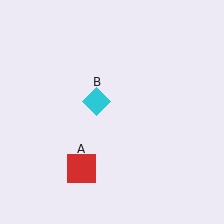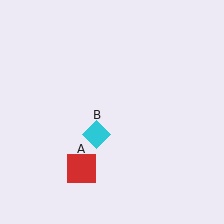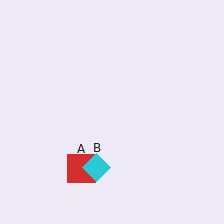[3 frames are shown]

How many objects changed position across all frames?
1 object changed position: cyan diamond (object B).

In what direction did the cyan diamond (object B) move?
The cyan diamond (object B) moved down.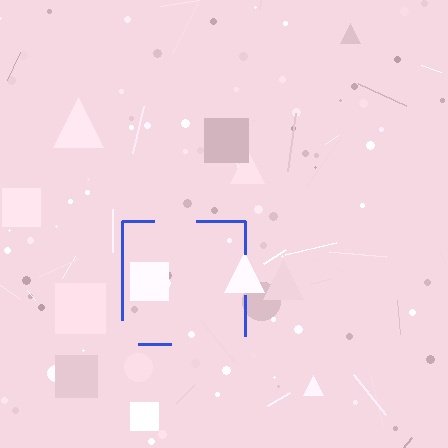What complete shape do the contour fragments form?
The contour fragments form a square.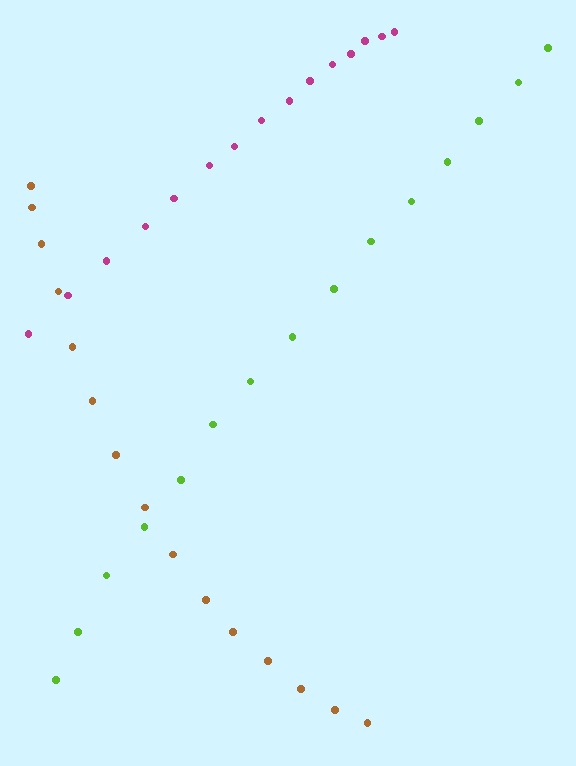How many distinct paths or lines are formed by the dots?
There are 3 distinct paths.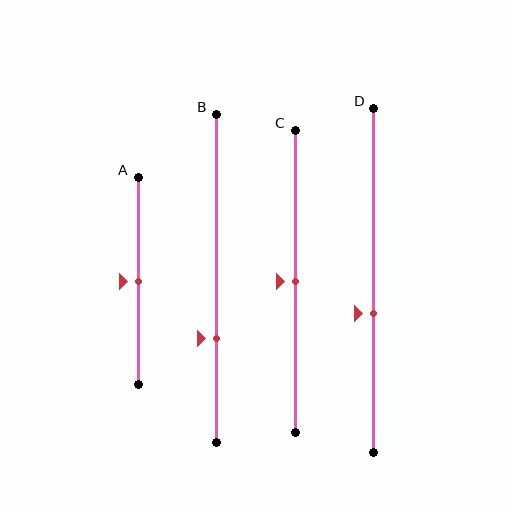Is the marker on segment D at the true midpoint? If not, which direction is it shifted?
No, the marker on segment D is shifted downward by about 10% of the segment length.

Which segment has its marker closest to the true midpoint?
Segment A has its marker closest to the true midpoint.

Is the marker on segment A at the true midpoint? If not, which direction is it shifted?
Yes, the marker on segment A is at the true midpoint.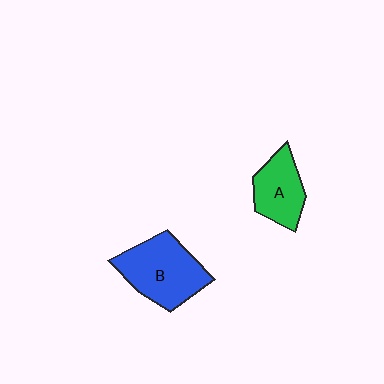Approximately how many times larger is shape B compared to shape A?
Approximately 1.5 times.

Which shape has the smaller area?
Shape A (green).